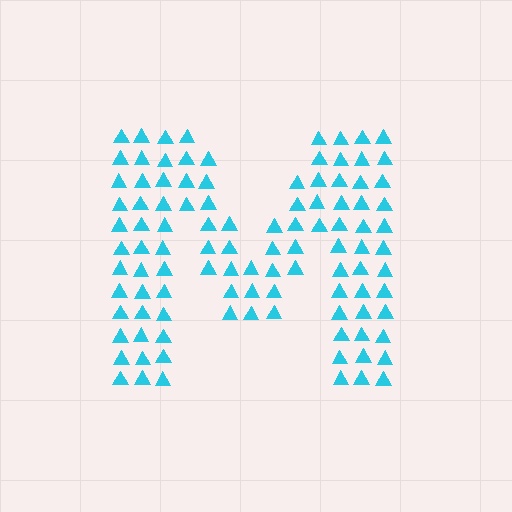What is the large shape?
The large shape is the letter M.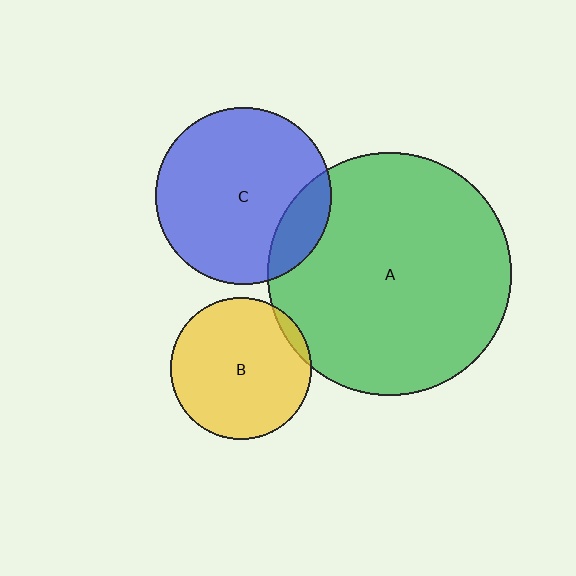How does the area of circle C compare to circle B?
Approximately 1.5 times.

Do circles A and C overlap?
Yes.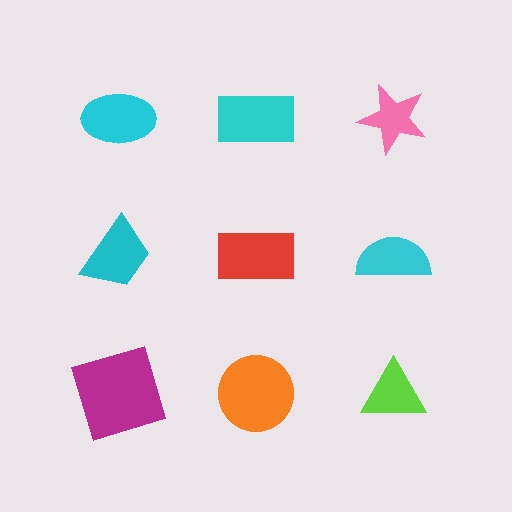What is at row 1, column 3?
A pink star.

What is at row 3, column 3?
A lime triangle.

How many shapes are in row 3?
3 shapes.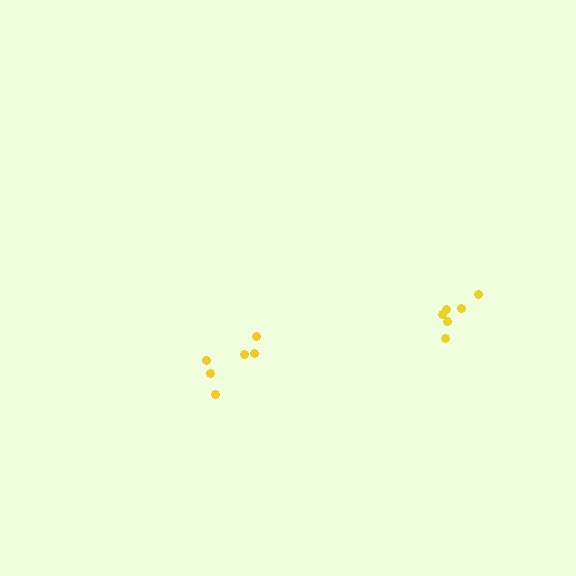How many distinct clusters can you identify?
There are 2 distinct clusters.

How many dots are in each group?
Group 1: 6 dots, Group 2: 6 dots (12 total).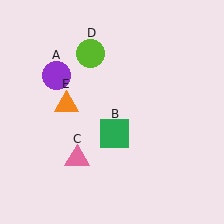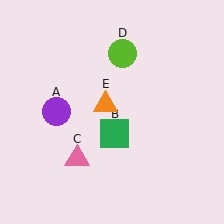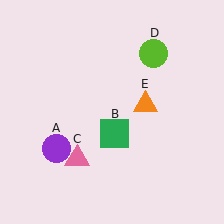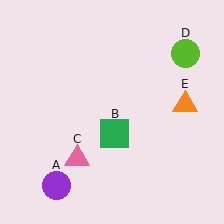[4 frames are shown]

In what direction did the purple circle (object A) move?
The purple circle (object A) moved down.